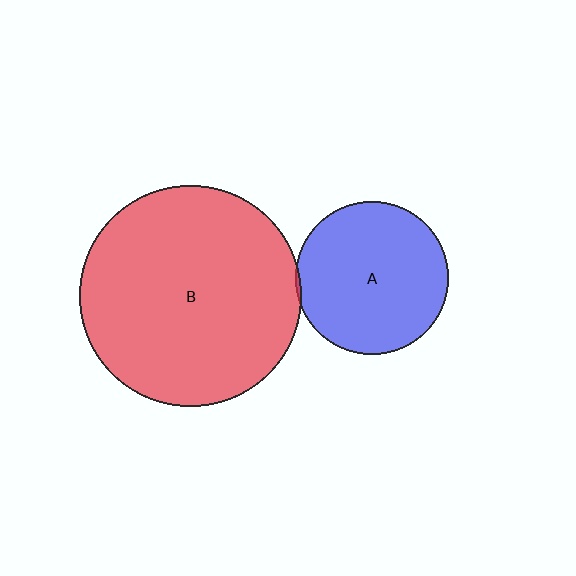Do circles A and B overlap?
Yes.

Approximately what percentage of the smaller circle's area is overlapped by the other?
Approximately 5%.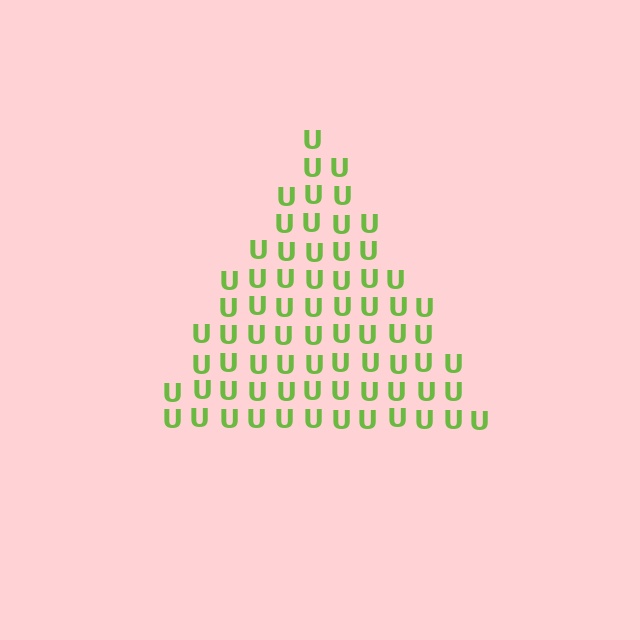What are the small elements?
The small elements are letter U's.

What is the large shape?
The large shape is a triangle.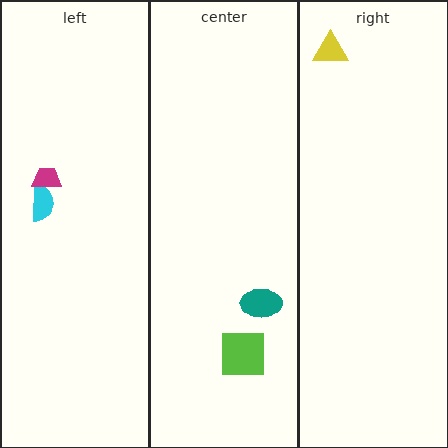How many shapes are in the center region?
2.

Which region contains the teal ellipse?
The center region.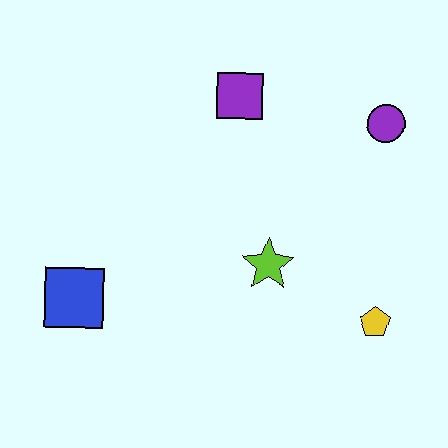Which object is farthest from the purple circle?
The blue square is farthest from the purple circle.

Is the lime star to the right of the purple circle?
No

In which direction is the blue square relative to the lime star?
The blue square is to the left of the lime star.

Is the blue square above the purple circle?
No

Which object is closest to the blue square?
The lime star is closest to the blue square.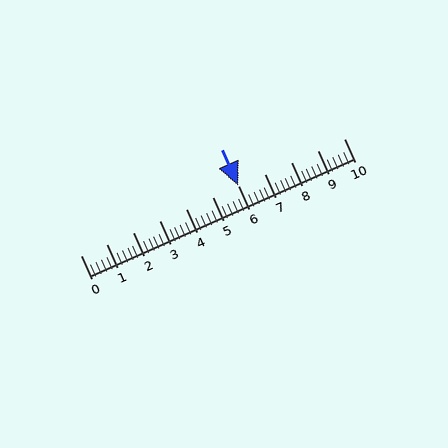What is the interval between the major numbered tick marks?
The major tick marks are spaced 1 units apart.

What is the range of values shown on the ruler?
The ruler shows values from 0 to 10.